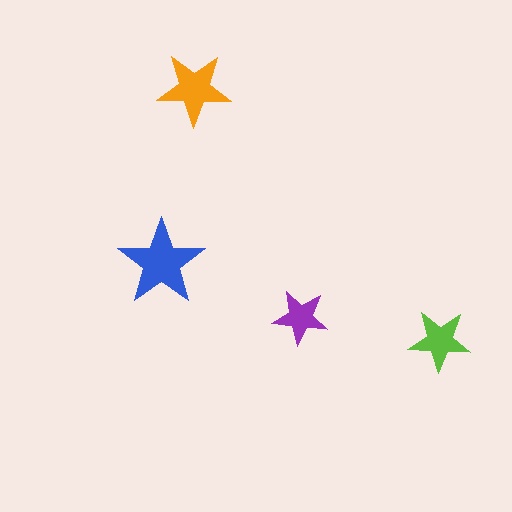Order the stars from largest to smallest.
the blue one, the orange one, the lime one, the purple one.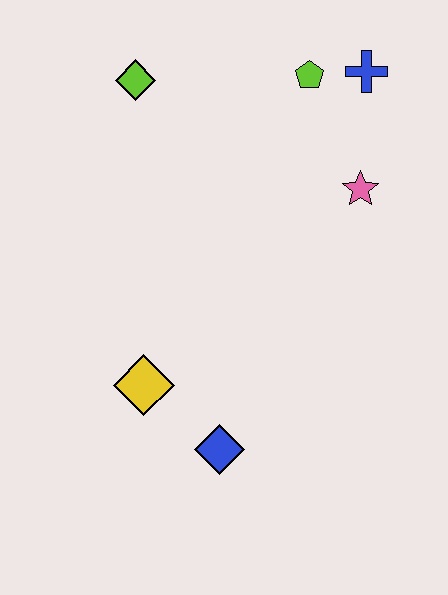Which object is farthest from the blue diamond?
The blue cross is farthest from the blue diamond.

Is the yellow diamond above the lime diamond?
No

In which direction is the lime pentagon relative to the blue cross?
The lime pentagon is to the left of the blue cross.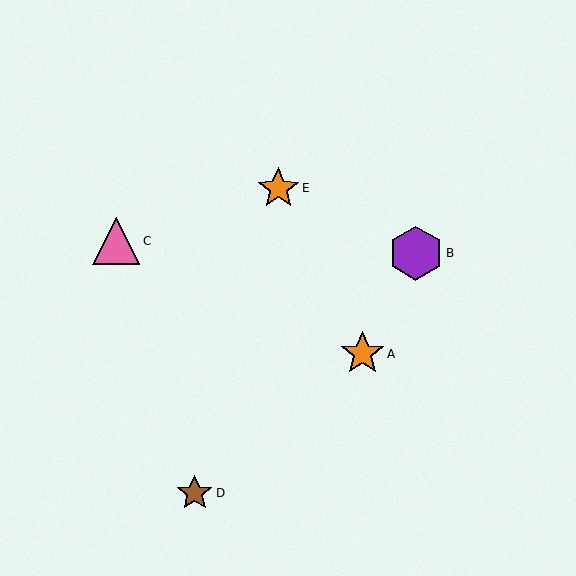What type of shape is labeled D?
Shape D is a brown star.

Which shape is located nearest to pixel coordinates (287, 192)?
The orange star (labeled E) at (278, 188) is nearest to that location.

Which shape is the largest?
The purple hexagon (labeled B) is the largest.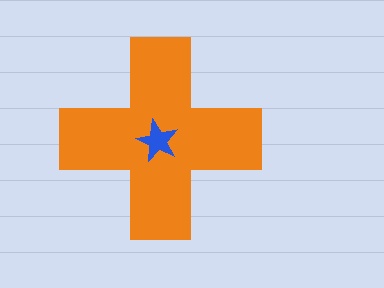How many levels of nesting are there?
2.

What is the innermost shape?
The blue star.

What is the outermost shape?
The orange cross.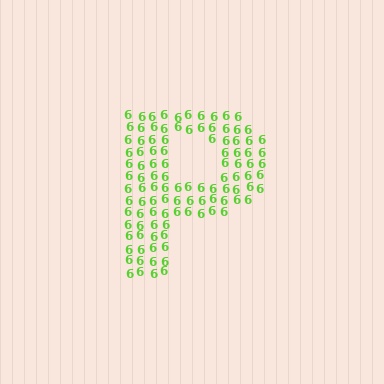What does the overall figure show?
The overall figure shows the letter P.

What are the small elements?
The small elements are digit 6's.